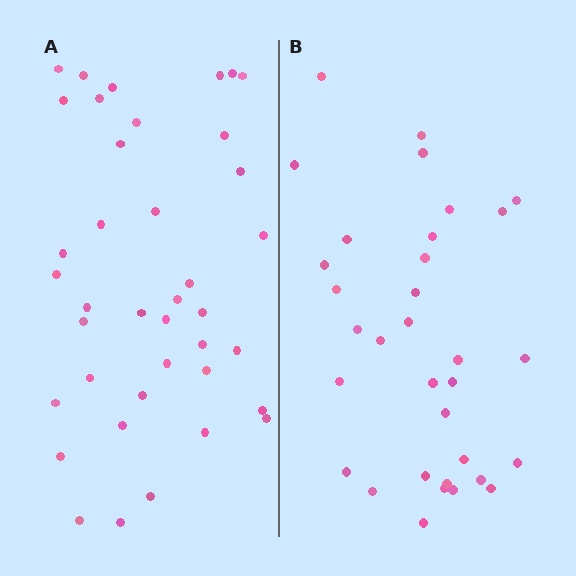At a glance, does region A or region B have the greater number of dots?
Region A (the left region) has more dots.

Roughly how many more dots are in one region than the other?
Region A has about 6 more dots than region B.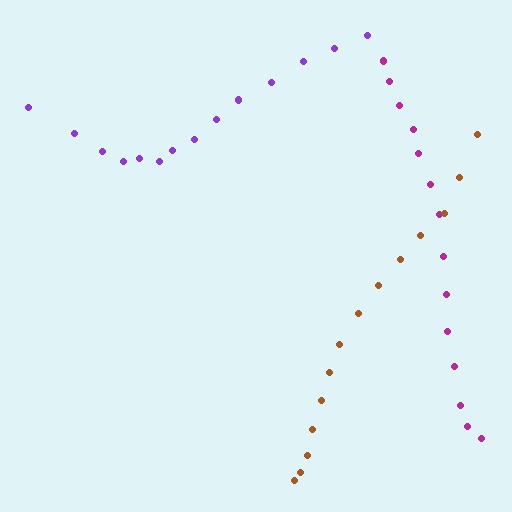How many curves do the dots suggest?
There are 3 distinct paths.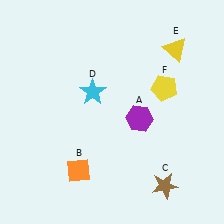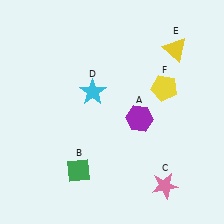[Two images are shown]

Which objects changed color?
B changed from orange to green. C changed from brown to pink.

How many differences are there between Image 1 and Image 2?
There are 2 differences between the two images.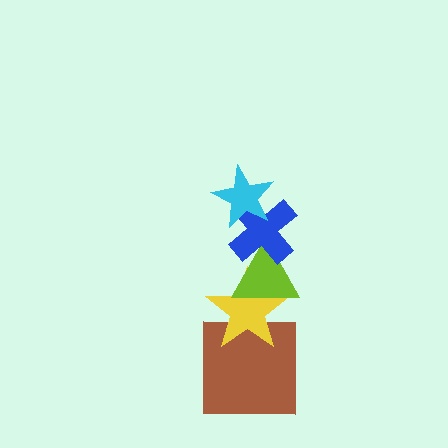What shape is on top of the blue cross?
The cyan star is on top of the blue cross.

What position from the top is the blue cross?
The blue cross is 2nd from the top.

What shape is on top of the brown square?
The yellow star is on top of the brown square.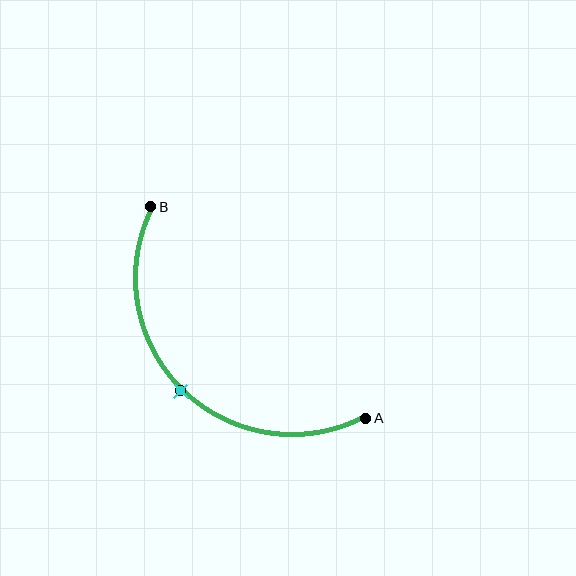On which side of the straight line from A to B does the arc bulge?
The arc bulges below and to the left of the straight line connecting A and B.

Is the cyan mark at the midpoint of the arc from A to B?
Yes. The cyan mark lies on the arc at equal arc-length from both A and B — it is the arc midpoint.